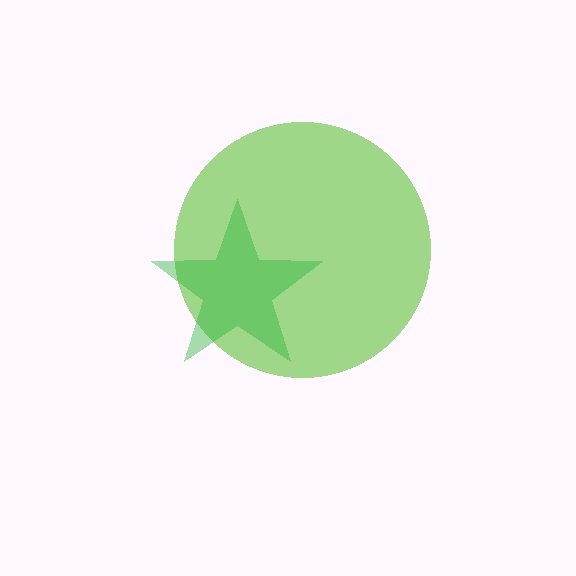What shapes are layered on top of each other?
The layered shapes are: a lime circle, a green star.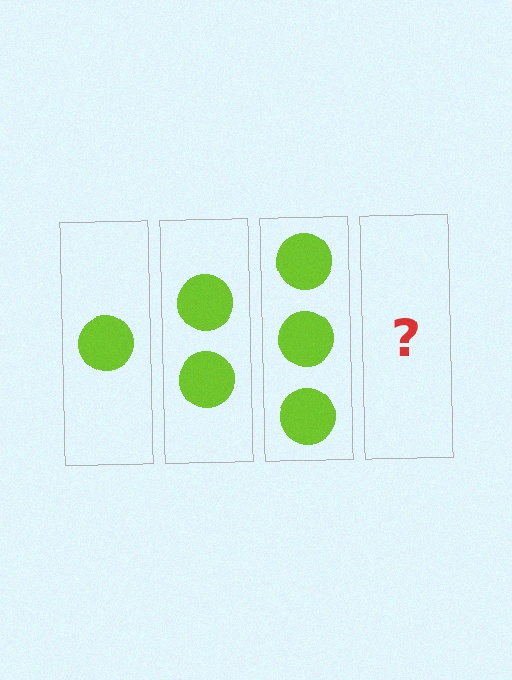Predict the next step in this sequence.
The next step is 4 circles.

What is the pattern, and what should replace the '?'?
The pattern is that each step adds one more circle. The '?' should be 4 circles.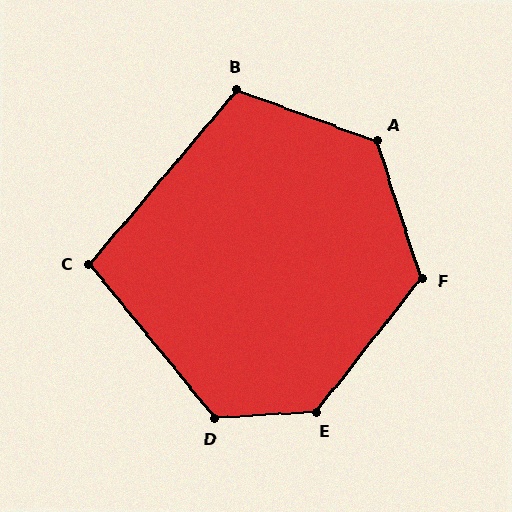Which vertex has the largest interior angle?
E, at approximately 132 degrees.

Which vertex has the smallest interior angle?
C, at approximately 100 degrees.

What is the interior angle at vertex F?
Approximately 124 degrees (obtuse).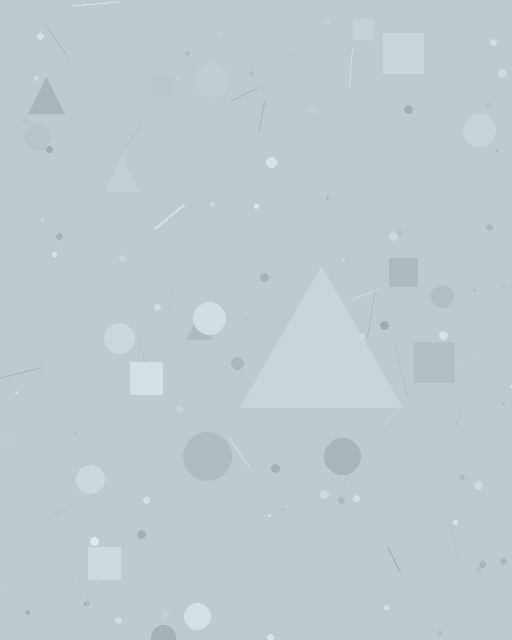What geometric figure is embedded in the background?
A triangle is embedded in the background.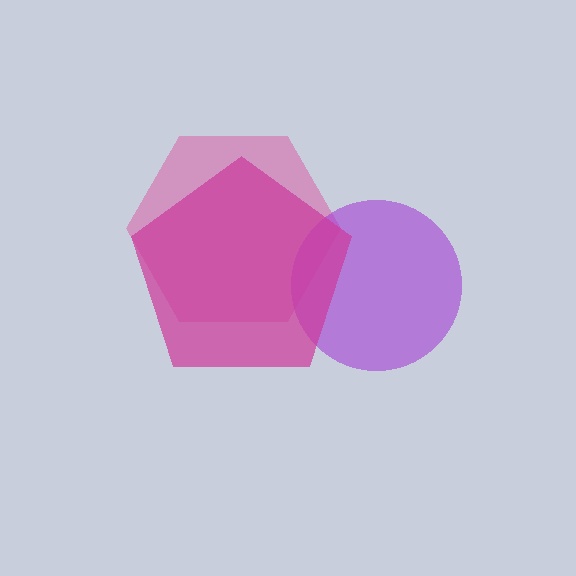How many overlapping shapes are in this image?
There are 3 overlapping shapes in the image.